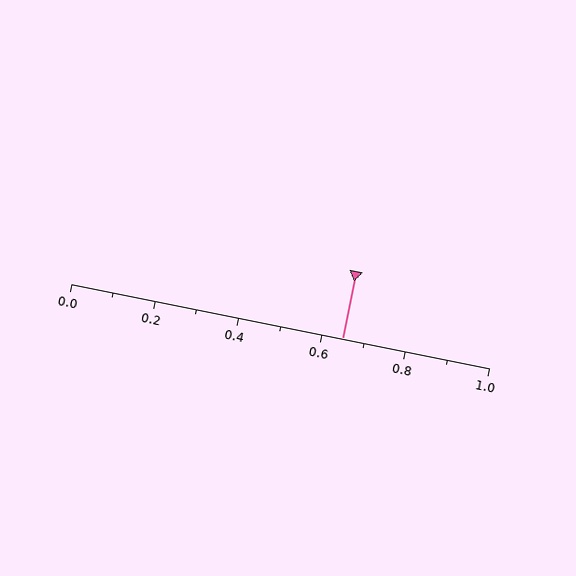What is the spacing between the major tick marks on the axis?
The major ticks are spaced 0.2 apart.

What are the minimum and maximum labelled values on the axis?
The axis runs from 0.0 to 1.0.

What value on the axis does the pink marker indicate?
The marker indicates approximately 0.65.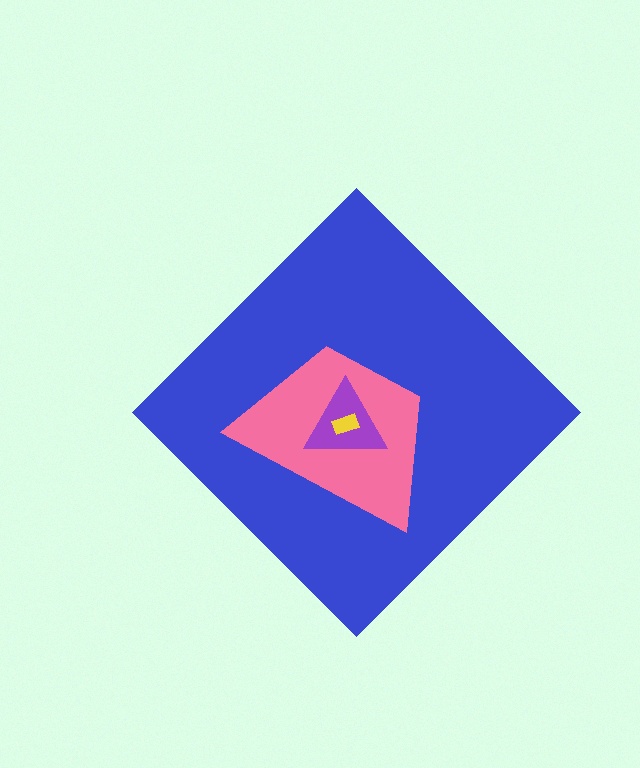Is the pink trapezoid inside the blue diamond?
Yes.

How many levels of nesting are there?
4.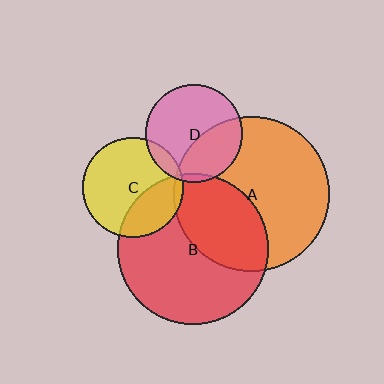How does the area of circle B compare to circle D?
Approximately 2.4 times.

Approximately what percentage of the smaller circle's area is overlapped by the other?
Approximately 5%.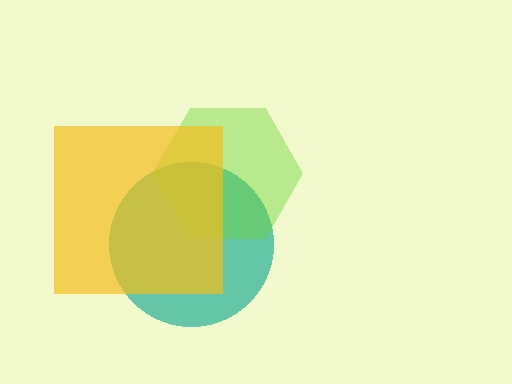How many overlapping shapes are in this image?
There are 3 overlapping shapes in the image.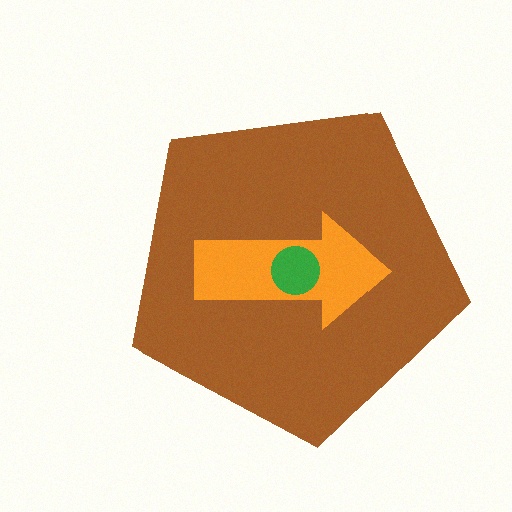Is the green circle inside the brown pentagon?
Yes.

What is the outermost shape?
The brown pentagon.